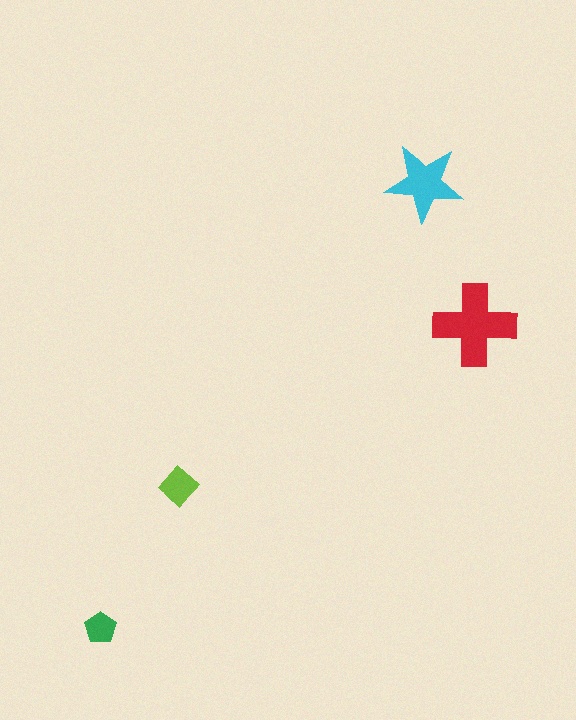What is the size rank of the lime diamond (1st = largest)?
3rd.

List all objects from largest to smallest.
The red cross, the cyan star, the lime diamond, the green pentagon.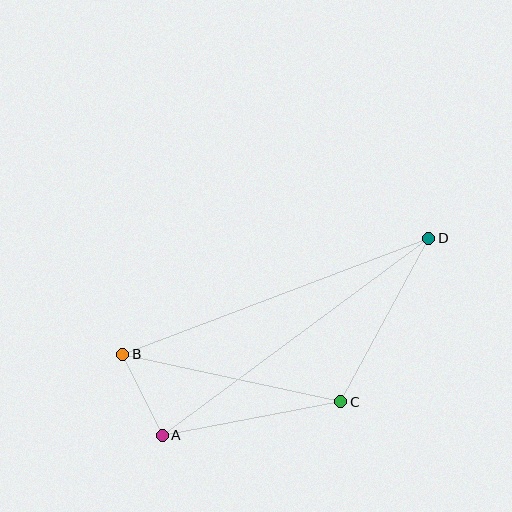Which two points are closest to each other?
Points A and B are closest to each other.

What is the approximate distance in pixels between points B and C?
The distance between B and C is approximately 223 pixels.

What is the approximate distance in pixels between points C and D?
The distance between C and D is approximately 186 pixels.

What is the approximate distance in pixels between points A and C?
The distance between A and C is approximately 181 pixels.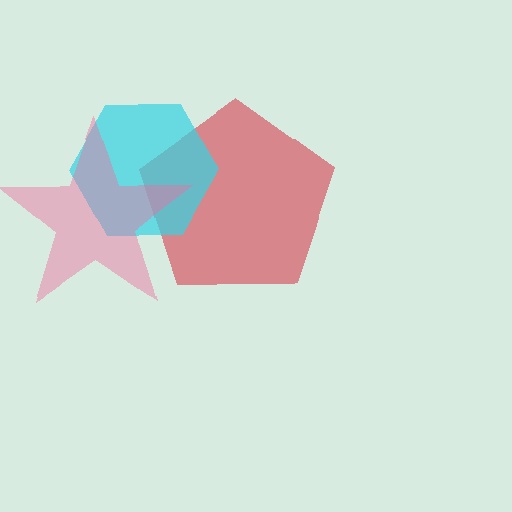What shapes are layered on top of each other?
The layered shapes are: a red pentagon, a cyan hexagon, a pink star.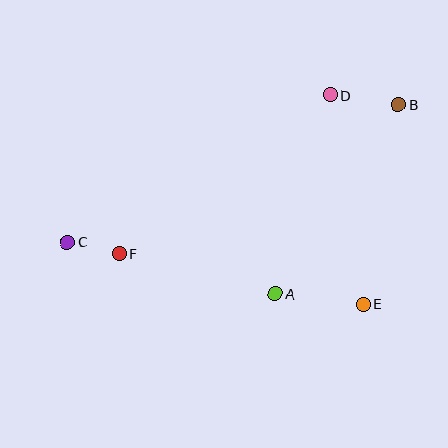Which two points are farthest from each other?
Points B and C are farthest from each other.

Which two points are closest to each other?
Points C and F are closest to each other.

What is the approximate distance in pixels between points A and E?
The distance between A and E is approximately 89 pixels.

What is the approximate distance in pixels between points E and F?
The distance between E and F is approximately 249 pixels.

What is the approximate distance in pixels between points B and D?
The distance between B and D is approximately 69 pixels.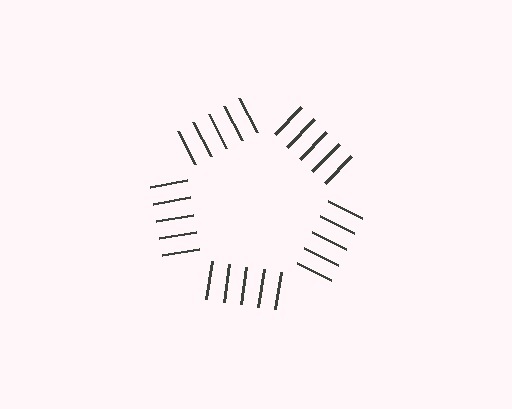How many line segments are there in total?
25 — 5 along each of the 5 edges.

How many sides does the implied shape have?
5 sides — the line-ends trace a pentagon.